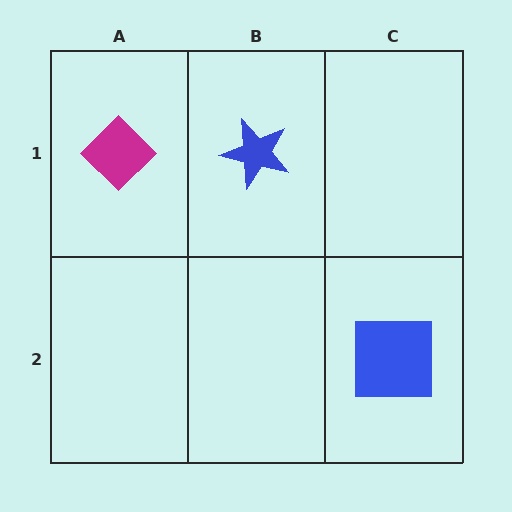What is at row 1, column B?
A blue star.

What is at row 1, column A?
A magenta diamond.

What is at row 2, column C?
A blue square.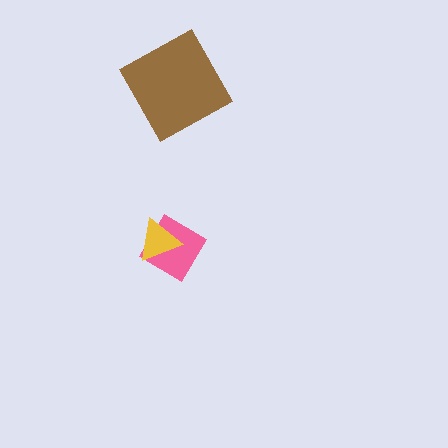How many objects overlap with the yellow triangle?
1 object overlaps with the yellow triangle.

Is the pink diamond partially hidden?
Yes, it is partially covered by another shape.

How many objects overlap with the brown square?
0 objects overlap with the brown square.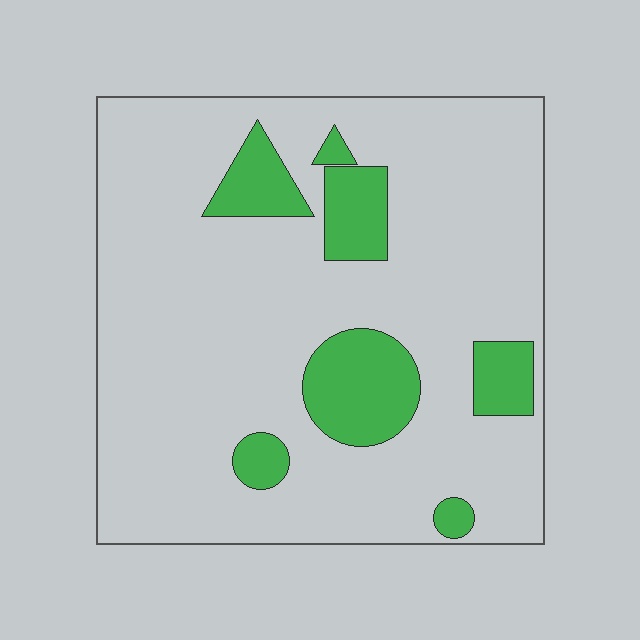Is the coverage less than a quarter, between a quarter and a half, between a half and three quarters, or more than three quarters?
Less than a quarter.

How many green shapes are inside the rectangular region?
7.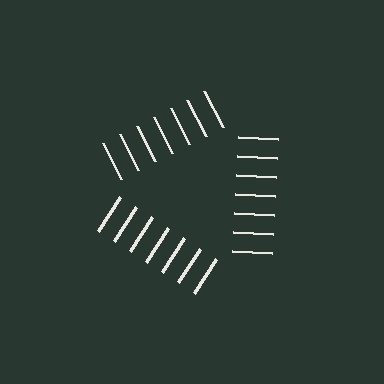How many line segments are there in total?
21 — 7 along each of the 3 edges.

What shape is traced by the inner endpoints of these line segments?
An illusory triangle — the line segments terminate on its edges but no continuous stroke is drawn.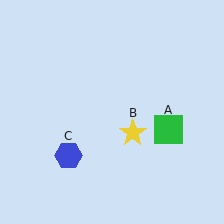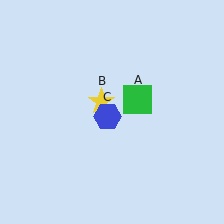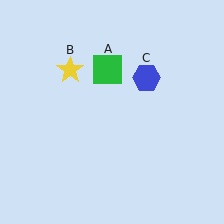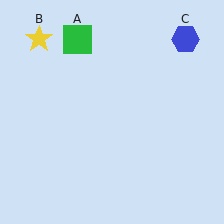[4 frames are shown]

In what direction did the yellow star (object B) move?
The yellow star (object B) moved up and to the left.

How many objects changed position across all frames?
3 objects changed position: green square (object A), yellow star (object B), blue hexagon (object C).